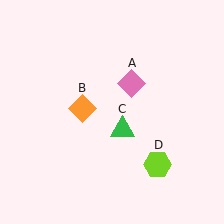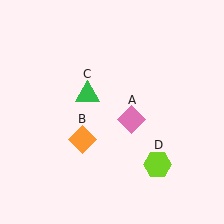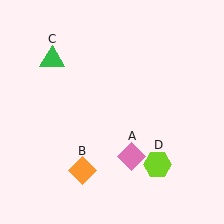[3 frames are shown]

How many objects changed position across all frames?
3 objects changed position: pink diamond (object A), orange diamond (object B), green triangle (object C).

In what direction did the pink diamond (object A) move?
The pink diamond (object A) moved down.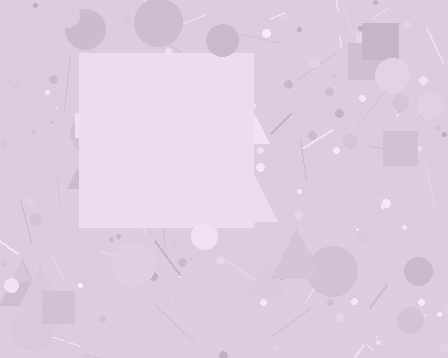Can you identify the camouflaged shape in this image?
The camouflaged shape is a square.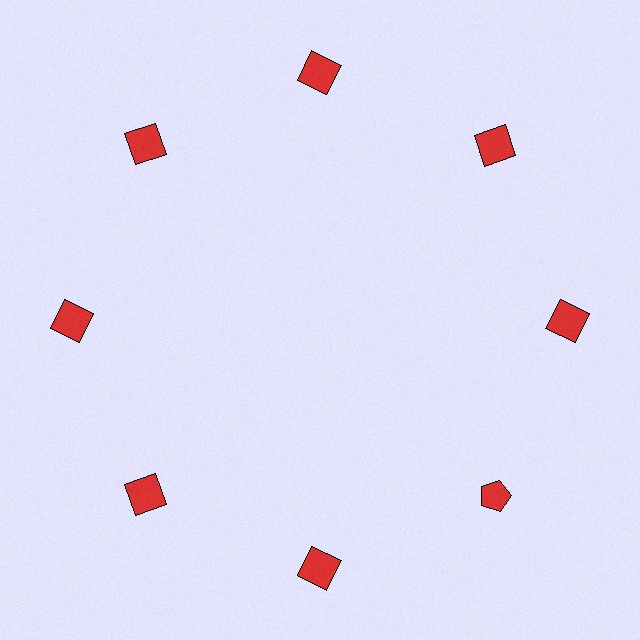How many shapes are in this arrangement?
There are 8 shapes arranged in a ring pattern.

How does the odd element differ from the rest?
It has a different shape: pentagon instead of square.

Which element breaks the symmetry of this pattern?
The red pentagon at roughly the 4 o'clock position breaks the symmetry. All other shapes are red squares.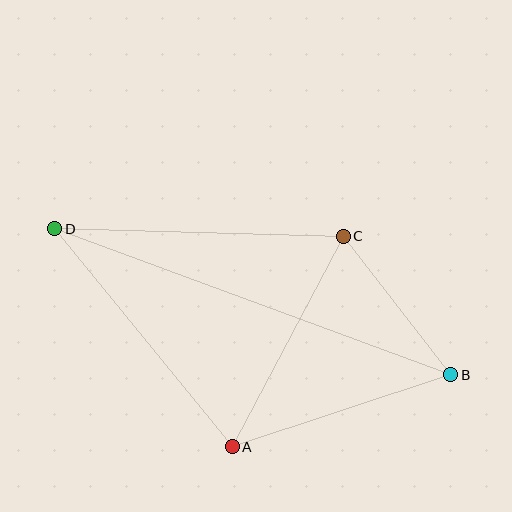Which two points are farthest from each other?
Points B and D are farthest from each other.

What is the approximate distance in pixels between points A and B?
The distance between A and B is approximately 230 pixels.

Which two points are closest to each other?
Points B and C are closest to each other.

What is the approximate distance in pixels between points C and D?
The distance between C and D is approximately 288 pixels.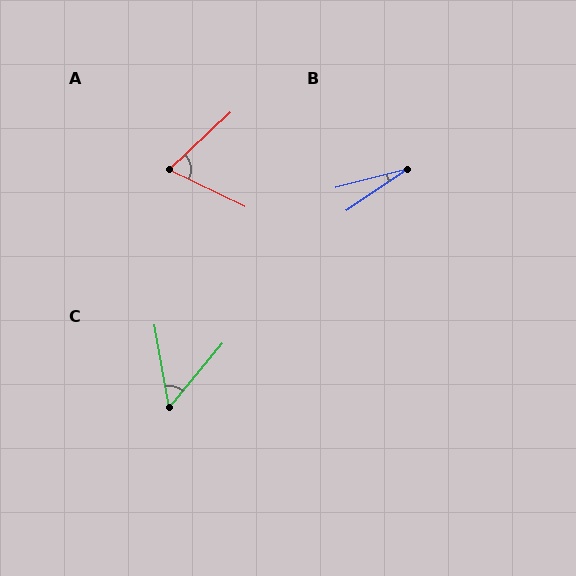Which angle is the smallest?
B, at approximately 20 degrees.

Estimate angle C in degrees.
Approximately 50 degrees.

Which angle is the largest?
A, at approximately 69 degrees.